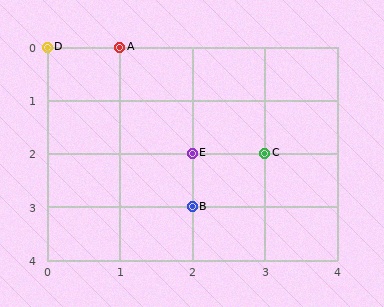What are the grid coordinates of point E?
Point E is at grid coordinates (2, 2).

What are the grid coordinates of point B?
Point B is at grid coordinates (2, 3).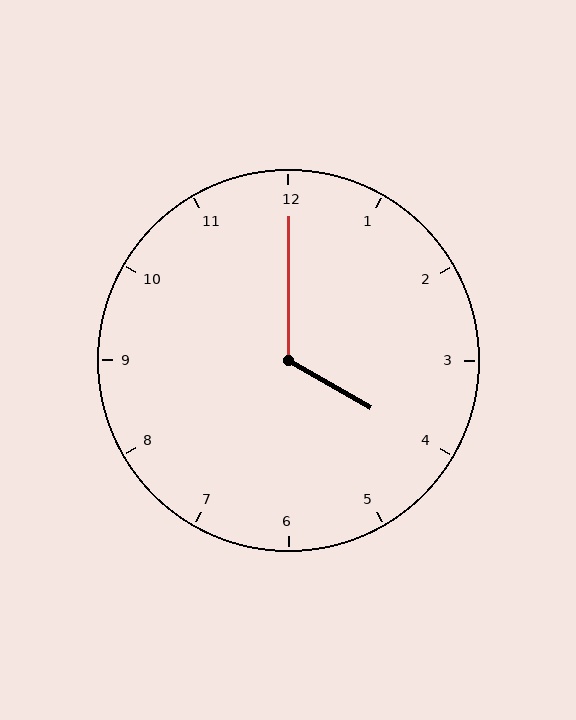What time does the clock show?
4:00.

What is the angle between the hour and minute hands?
Approximately 120 degrees.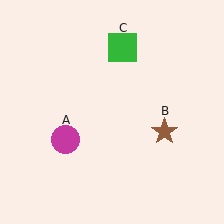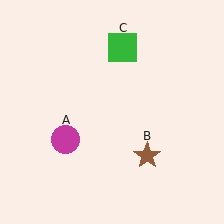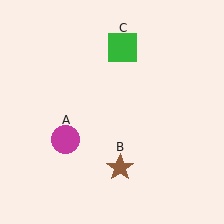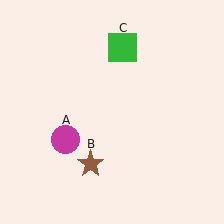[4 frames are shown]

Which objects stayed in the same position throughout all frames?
Magenta circle (object A) and green square (object C) remained stationary.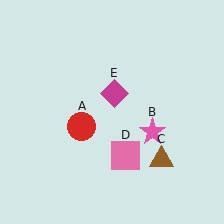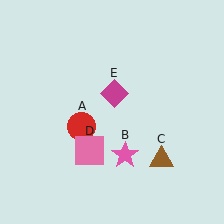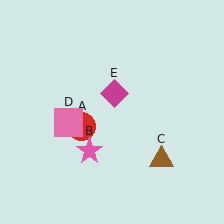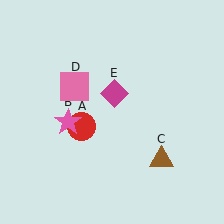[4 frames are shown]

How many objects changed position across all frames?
2 objects changed position: pink star (object B), pink square (object D).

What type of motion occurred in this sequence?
The pink star (object B), pink square (object D) rotated clockwise around the center of the scene.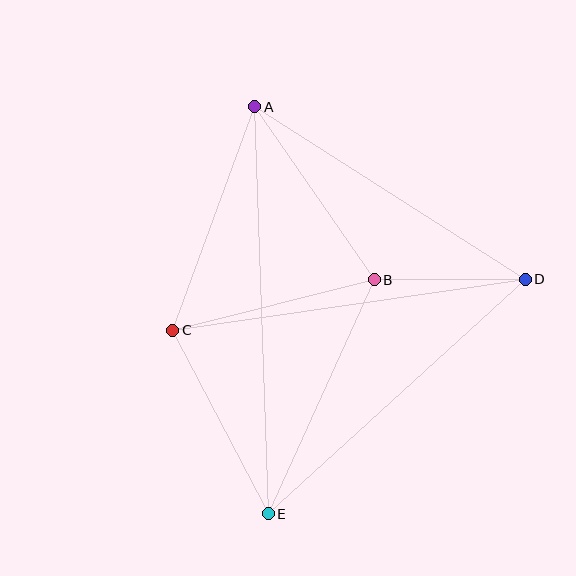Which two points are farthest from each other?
Points A and E are farthest from each other.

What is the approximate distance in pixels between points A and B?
The distance between A and B is approximately 210 pixels.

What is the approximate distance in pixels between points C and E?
The distance between C and E is approximately 206 pixels.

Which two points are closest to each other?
Points B and D are closest to each other.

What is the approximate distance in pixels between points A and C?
The distance between A and C is approximately 238 pixels.